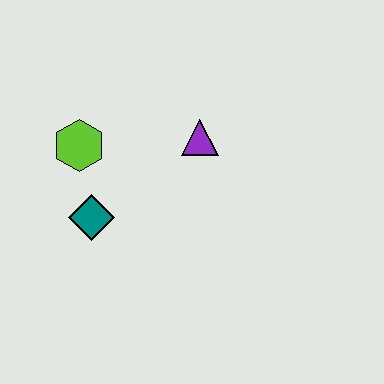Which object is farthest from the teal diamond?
The purple triangle is farthest from the teal diamond.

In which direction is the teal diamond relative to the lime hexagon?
The teal diamond is below the lime hexagon.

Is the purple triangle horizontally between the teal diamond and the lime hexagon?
No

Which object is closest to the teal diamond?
The lime hexagon is closest to the teal diamond.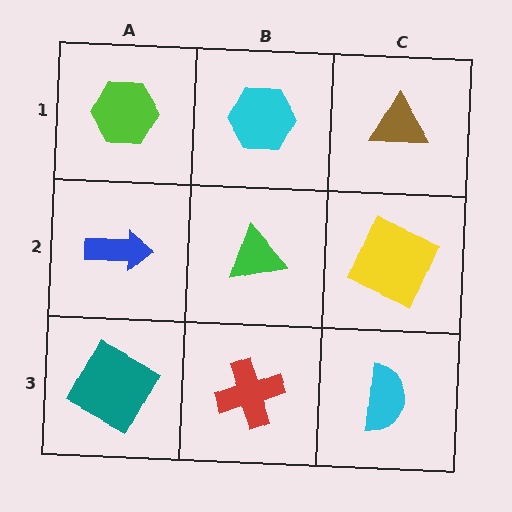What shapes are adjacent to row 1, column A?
A blue arrow (row 2, column A), a cyan hexagon (row 1, column B).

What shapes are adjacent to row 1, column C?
A yellow square (row 2, column C), a cyan hexagon (row 1, column B).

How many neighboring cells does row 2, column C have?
3.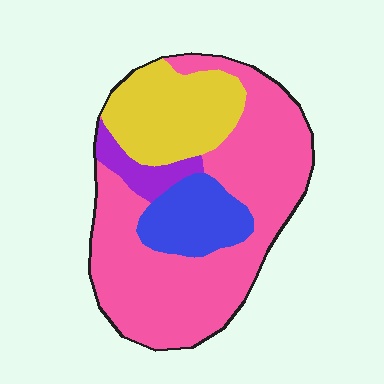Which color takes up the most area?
Pink, at roughly 60%.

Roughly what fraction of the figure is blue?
Blue covers roughly 15% of the figure.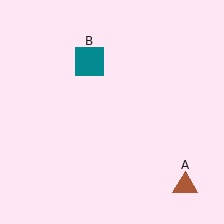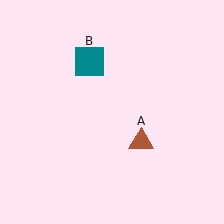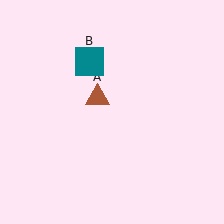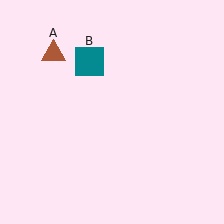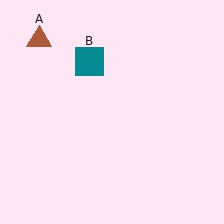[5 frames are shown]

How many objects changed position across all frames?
1 object changed position: brown triangle (object A).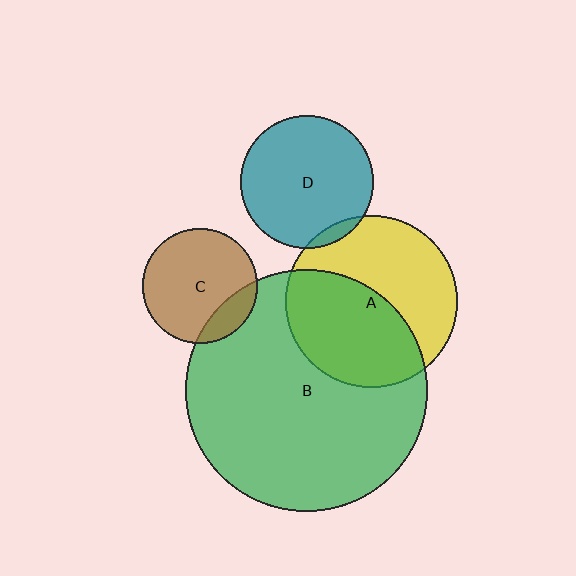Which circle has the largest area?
Circle B (green).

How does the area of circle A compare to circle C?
Approximately 2.2 times.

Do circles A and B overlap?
Yes.